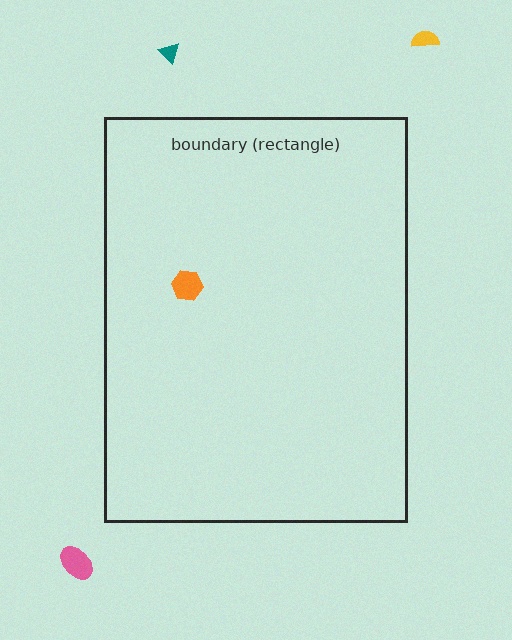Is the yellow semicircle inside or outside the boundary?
Outside.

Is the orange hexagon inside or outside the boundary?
Inside.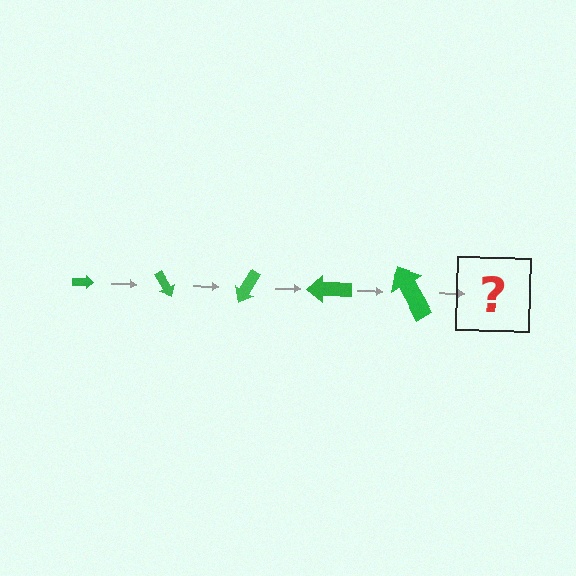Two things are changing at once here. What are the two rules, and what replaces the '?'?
The two rules are that the arrow grows larger each step and it rotates 60 degrees each step. The '?' should be an arrow, larger than the previous one and rotated 300 degrees from the start.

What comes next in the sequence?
The next element should be an arrow, larger than the previous one and rotated 300 degrees from the start.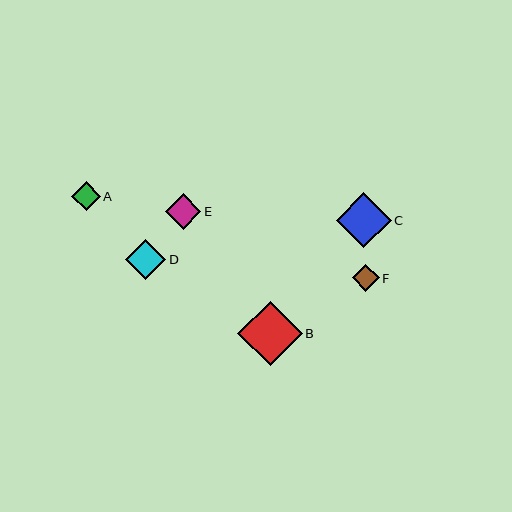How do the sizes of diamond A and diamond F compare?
Diamond A and diamond F are approximately the same size.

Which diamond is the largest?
Diamond B is the largest with a size of approximately 65 pixels.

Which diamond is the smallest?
Diamond F is the smallest with a size of approximately 27 pixels.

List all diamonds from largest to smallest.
From largest to smallest: B, C, D, E, A, F.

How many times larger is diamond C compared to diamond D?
Diamond C is approximately 1.4 times the size of diamond D.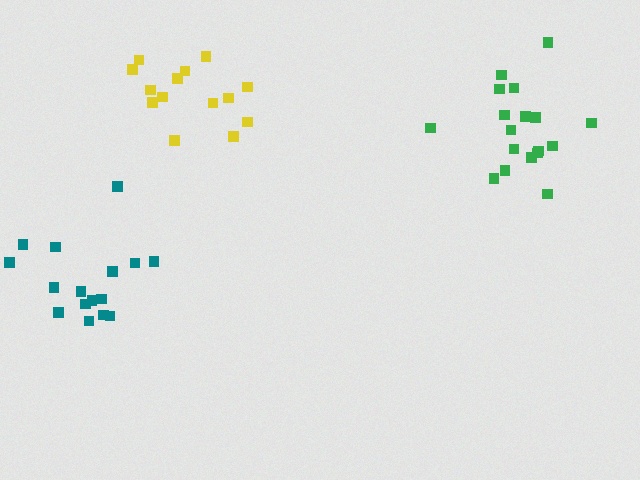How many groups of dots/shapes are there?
There are 3 groups.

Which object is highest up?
The yellow cluster is topmost.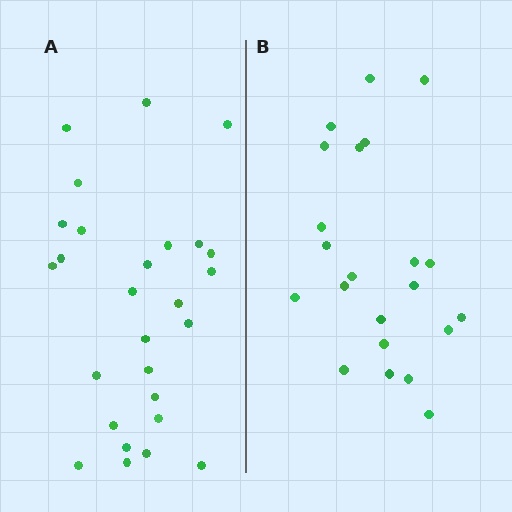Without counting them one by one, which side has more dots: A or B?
Region A (the left region) has more dots.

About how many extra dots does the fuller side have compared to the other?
Region A has about 5 more dots than region B.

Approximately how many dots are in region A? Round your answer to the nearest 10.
About 30 dots. (The exact count is 27, which rounds to 30.)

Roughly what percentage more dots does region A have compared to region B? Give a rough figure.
About 25% more.